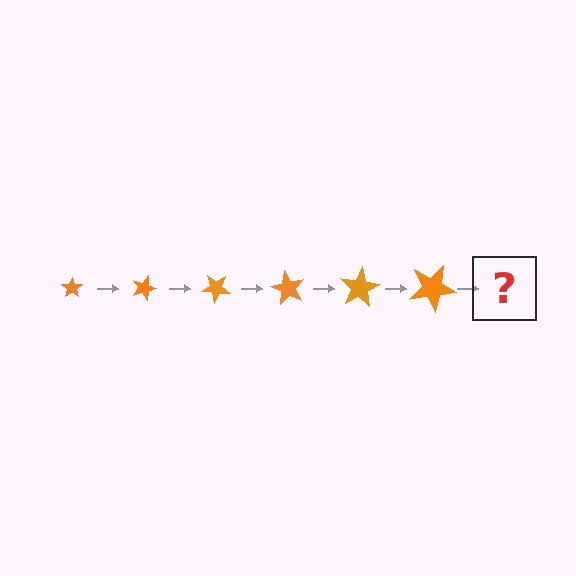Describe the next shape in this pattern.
It should be a star, larger than the previous one and rotated 120 degrees from the start.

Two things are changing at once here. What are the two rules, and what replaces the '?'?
The two rules are that the star grows larger each step and it rotates 20 degrees each step. The '?' should be a star, larger than the previous one and rotated 120 degrees from the start.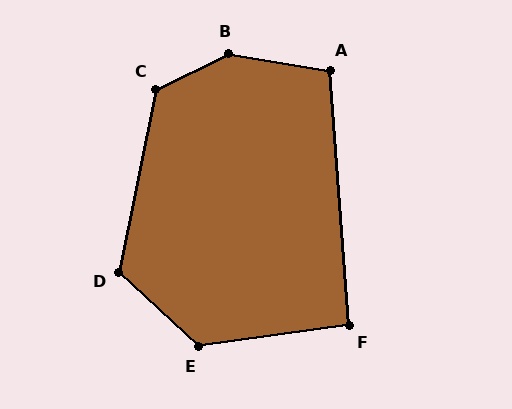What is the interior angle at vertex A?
Approximately 104 degrees (obtuse).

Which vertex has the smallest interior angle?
F, at approximately 94 degrees.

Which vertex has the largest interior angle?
B, at approximately 145 degrees.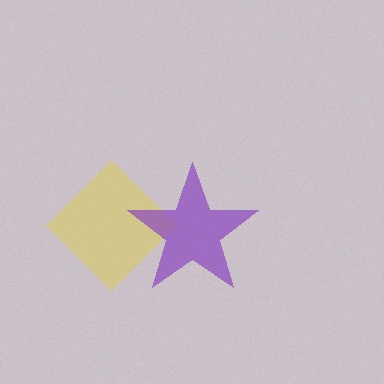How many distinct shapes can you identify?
There are 2 distinct shapes: a yellow diamond, a purple star.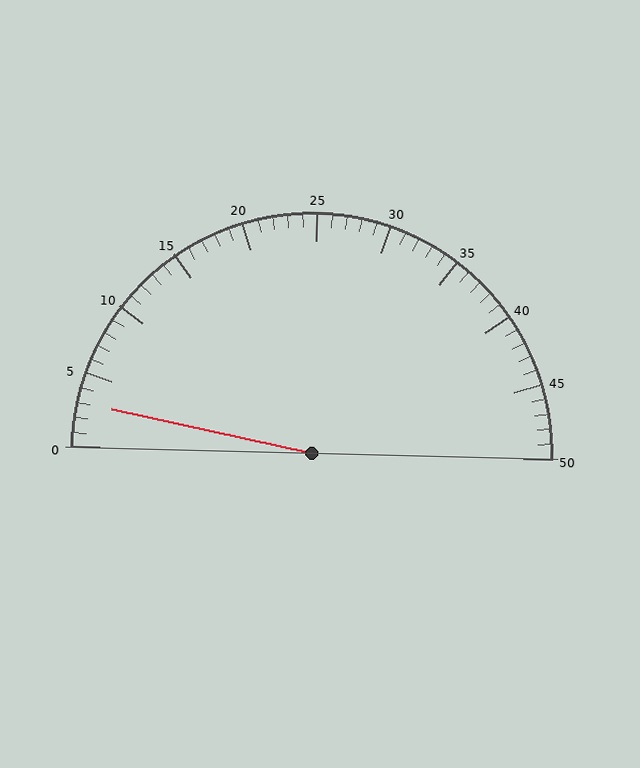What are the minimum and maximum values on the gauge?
The gauge ranges from 0 to 50.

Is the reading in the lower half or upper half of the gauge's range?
The reading is in the lower half of the range (0 to 50).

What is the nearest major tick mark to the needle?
The nearest major tick mark is 5.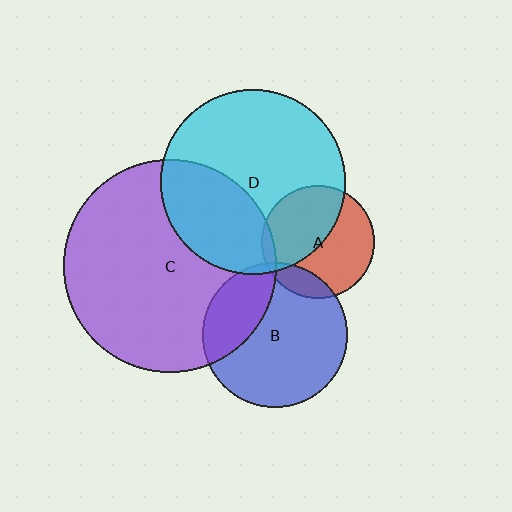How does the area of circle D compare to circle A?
Approximately 2.7 times.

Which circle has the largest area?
Circle C (purple).